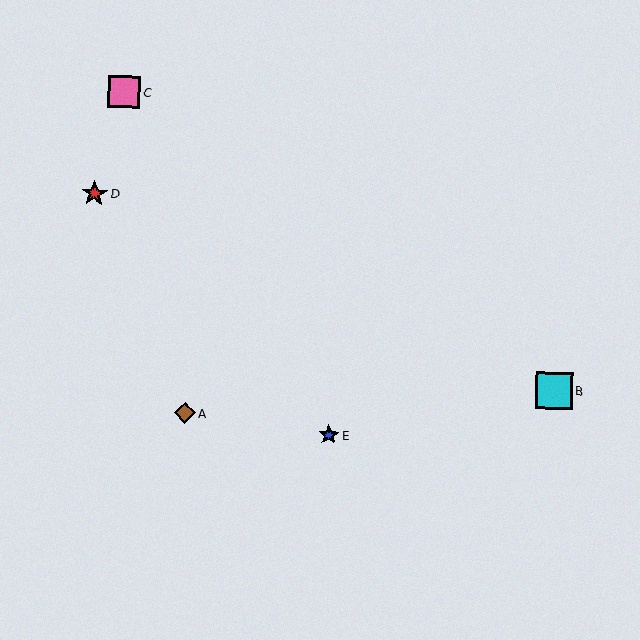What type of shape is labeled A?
Shape A is a brown diamond.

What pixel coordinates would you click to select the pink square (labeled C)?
Click at (124, 92) to select the pink square C.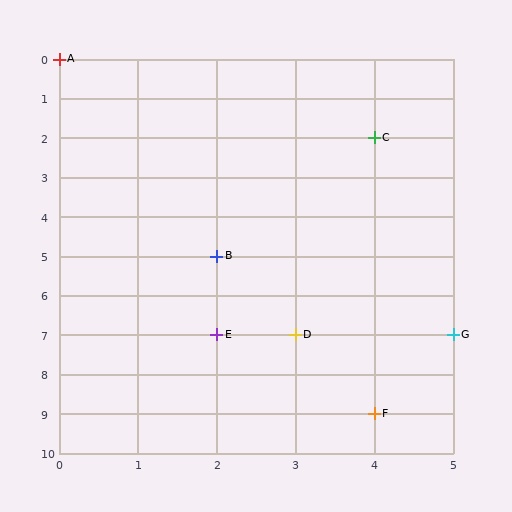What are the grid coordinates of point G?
Point G is at grid coordinates (5, 7).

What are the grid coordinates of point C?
Point C is at grid coordinates (4, 2).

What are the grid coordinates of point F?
Point F is at grid coordinates (4, 9).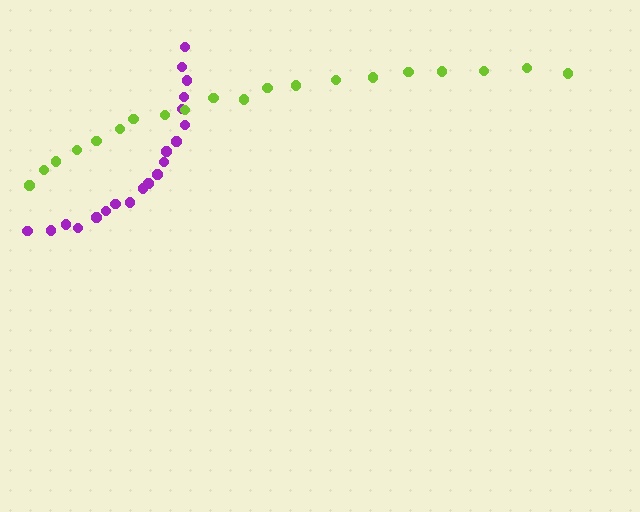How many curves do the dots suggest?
There are 2 distinct paths.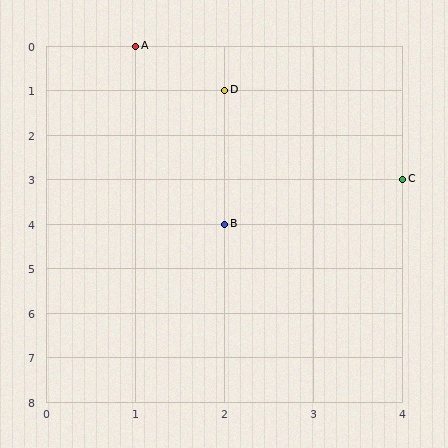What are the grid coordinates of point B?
Point B is at grid coordinates (2, 4).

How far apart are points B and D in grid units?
Points B and D are 3 rows apart.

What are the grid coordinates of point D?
Point D is at grid coordinates (2, 1).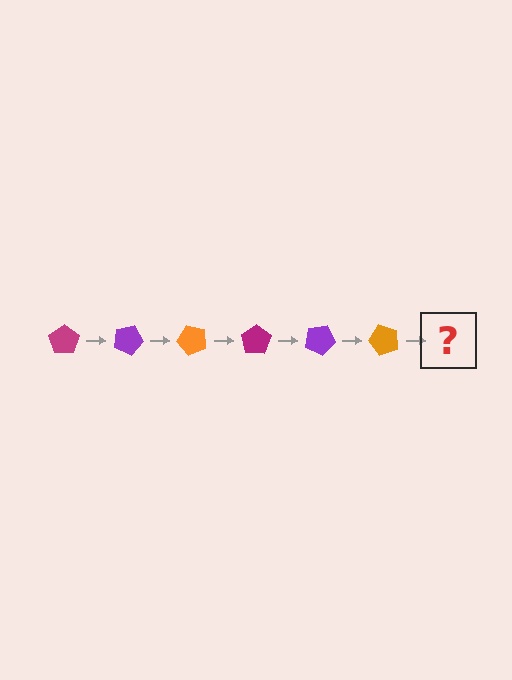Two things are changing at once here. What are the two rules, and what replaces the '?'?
The two rules are that it rotates 25 degrees each step and the color cycles through magenta, purple, and orange. The '?' should be a magenta pentagon, rotated 150 degrees from the start.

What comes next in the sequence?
The next element should be a magenta pentagon, rotated 150 degrees from the start.